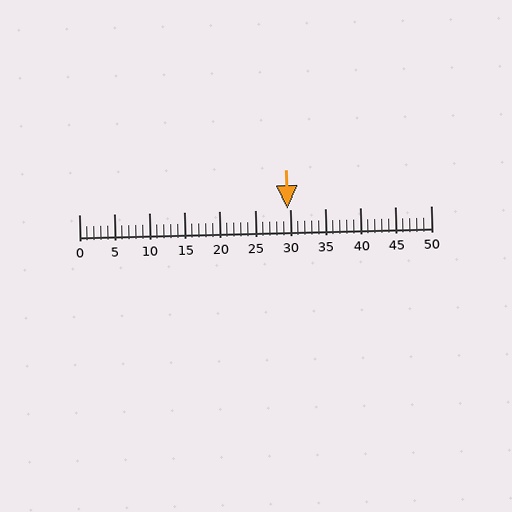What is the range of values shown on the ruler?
The ruler shows values from 0 to 50.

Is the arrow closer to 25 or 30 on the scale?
The arrow is closer to 30.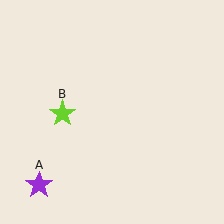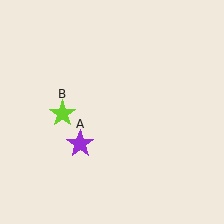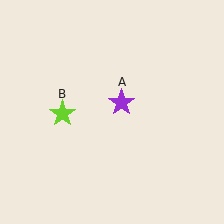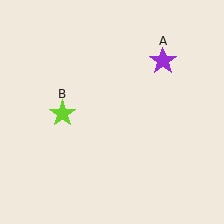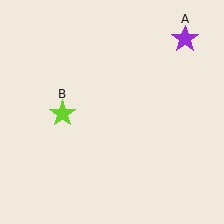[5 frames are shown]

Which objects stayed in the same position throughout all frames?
Lime star (object B) remained stationary.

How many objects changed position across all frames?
1 object changed position: purple star (object A).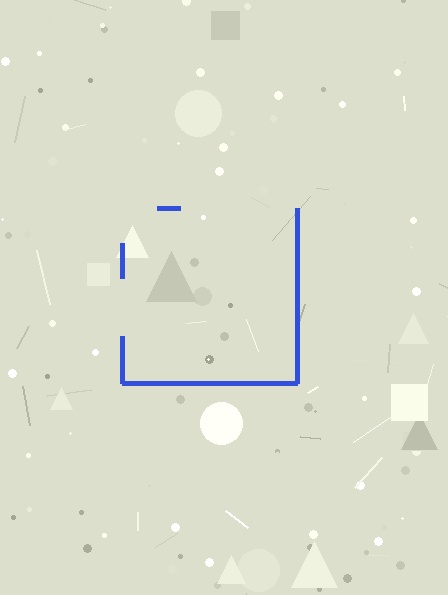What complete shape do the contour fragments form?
The contour fragments form a square.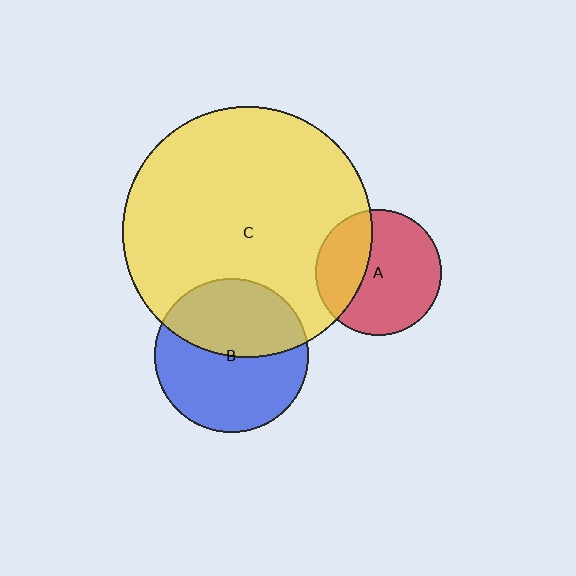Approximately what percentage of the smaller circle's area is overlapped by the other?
Approximately 35%.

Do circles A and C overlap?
Yes.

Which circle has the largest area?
Circle C (yellow).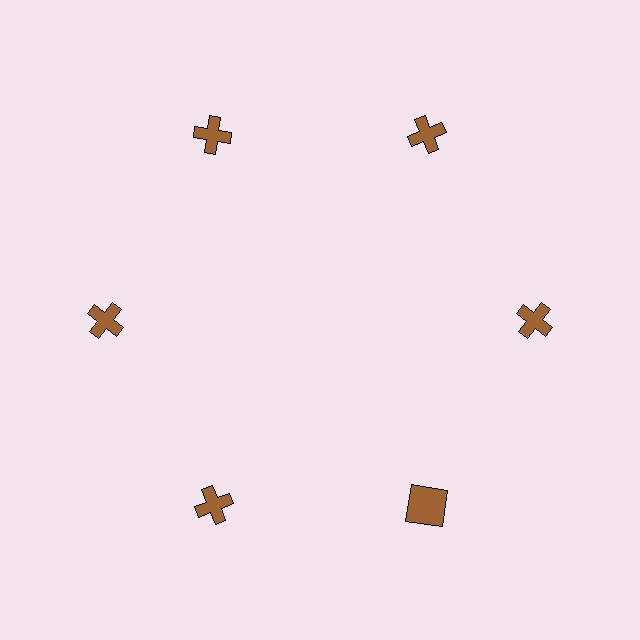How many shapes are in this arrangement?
There are 6 shapes arranged in a ring pattern.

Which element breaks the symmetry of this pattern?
The brown square at roughly the 5 o'clock position breaks the symmetry. All other shapes are brown crosses.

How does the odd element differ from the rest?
It has a different shape: square instead of cross.